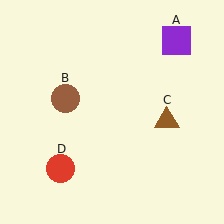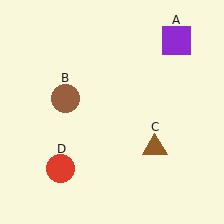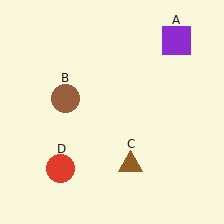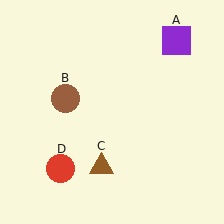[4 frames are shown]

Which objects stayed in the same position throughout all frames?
Purple square (object A) and brown circle (object B) and red circle (object D) remained stationary.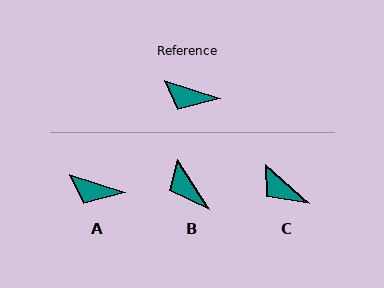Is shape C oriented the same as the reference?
No, it is off by about 24 degrees.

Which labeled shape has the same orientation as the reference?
A.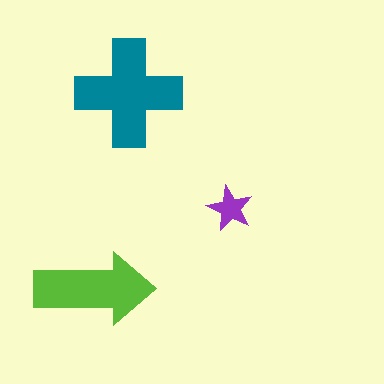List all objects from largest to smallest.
The teal cross, the lime arrow, the purple star.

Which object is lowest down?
The lime arrow is bottommost.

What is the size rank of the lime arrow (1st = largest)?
2nd.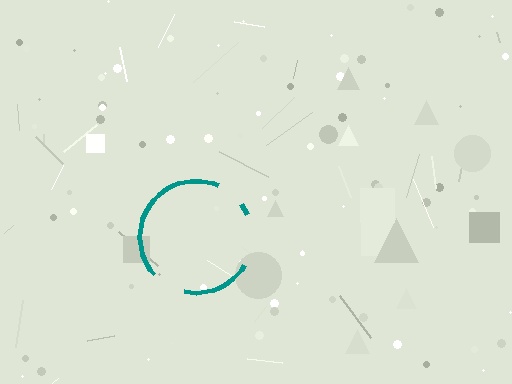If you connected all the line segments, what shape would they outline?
They would outline a circle.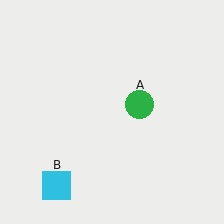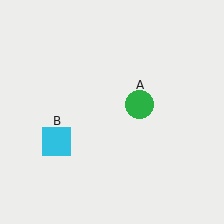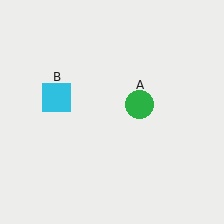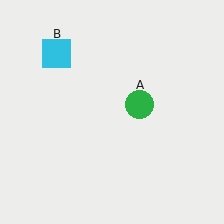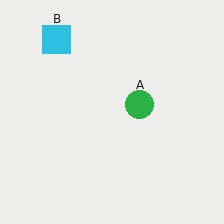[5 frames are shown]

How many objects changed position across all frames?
1 object changed position: cyan square (object B).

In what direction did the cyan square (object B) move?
The cyan square (object B) moved up.